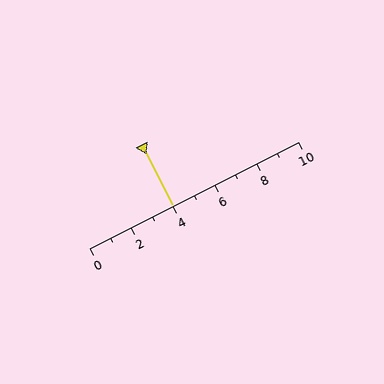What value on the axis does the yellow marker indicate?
The marker indicates approximately 4.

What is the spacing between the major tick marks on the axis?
The major ticks are spaced 2 apart.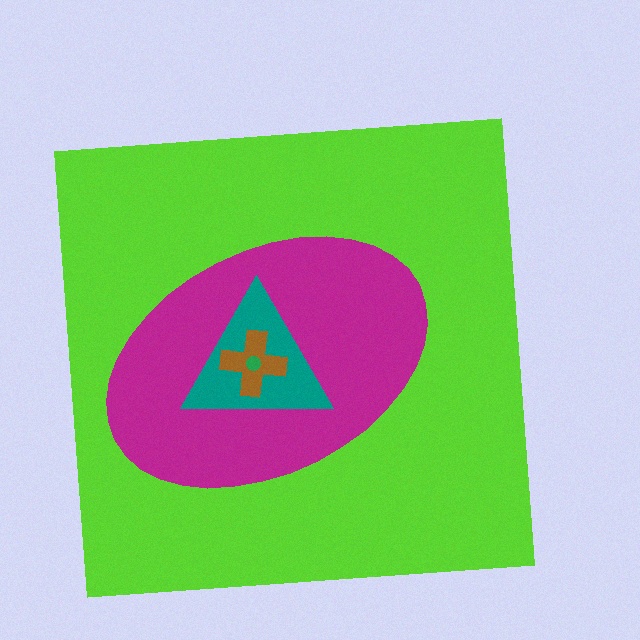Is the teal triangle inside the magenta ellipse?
Yes.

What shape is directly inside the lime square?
The magenta ellipse.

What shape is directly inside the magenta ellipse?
The teal triangle.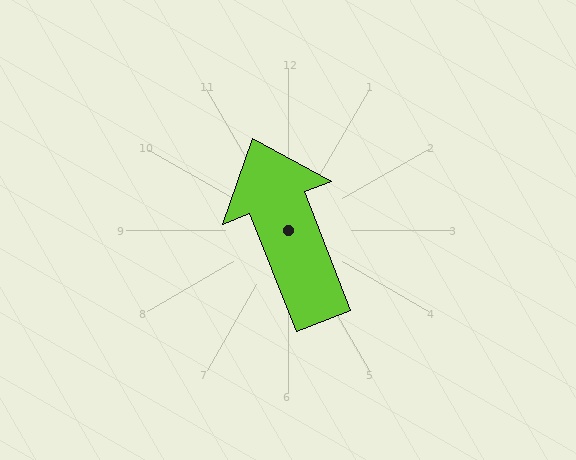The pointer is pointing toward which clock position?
Roughly 11 o'clock.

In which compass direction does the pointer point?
North.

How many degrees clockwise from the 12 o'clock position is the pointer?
Approximately 339 degrees.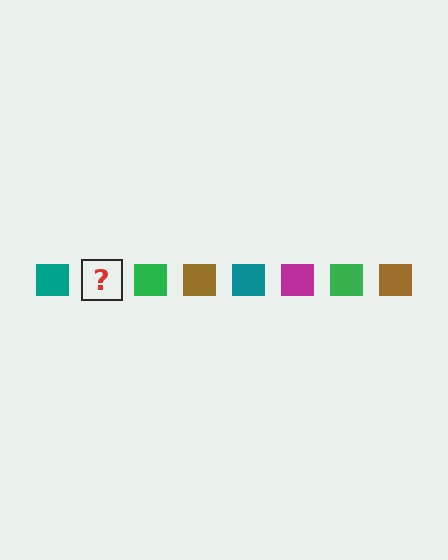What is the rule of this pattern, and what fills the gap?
The rule is that the pattern cycles through teal, magenta, green, brown squares. The gap should be filled with a magenta square.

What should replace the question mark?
The question mark should be replaced with a magenta square.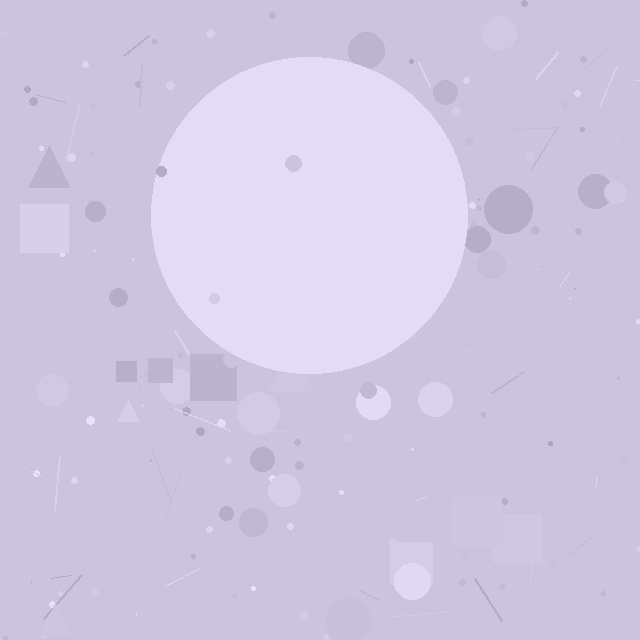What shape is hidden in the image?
A circle is hidden in the image.